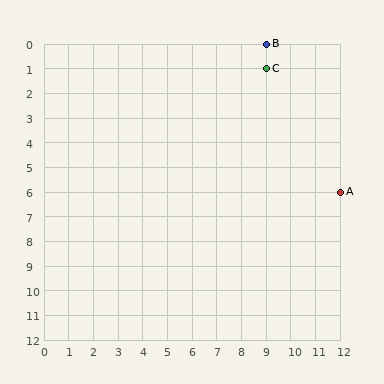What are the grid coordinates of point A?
Point A is at grid coordinates (12, 6).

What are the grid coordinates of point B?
Point B is at grid coordinates (9, 0).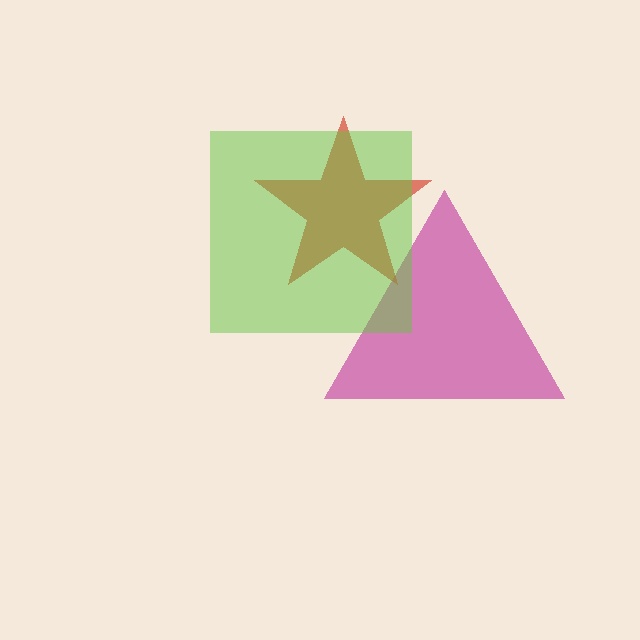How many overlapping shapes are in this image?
There are 3 overlapping shapes in the image.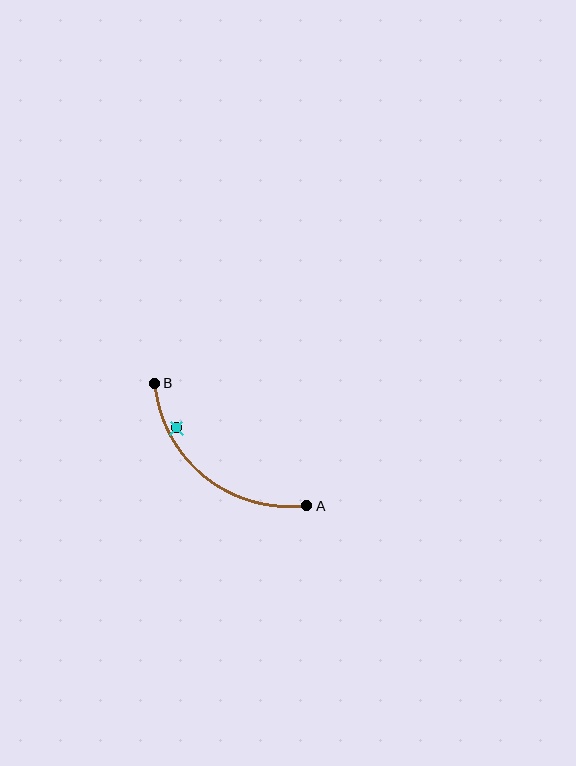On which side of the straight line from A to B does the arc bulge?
The arc bulges below and to the left of the straight line connecting A and B.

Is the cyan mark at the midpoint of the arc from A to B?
No — the cyan mark does not lie on the arc at all. It sits slightly inside the curve.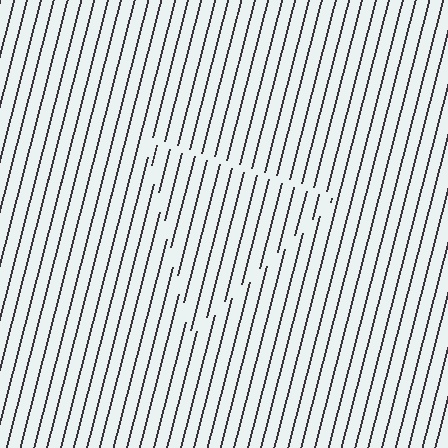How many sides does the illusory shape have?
3 sides — the line-ends trace a triangle.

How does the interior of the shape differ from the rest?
The interior of the shape contains the same grating, shifted by half a period — the contour is defined by the phase discontinuity where line-ends from the inner and outer gratings abut.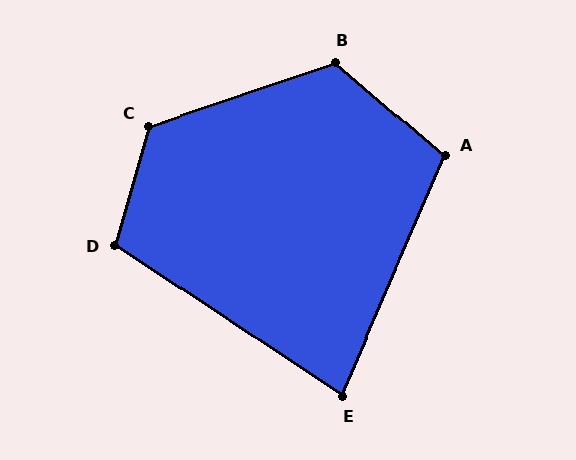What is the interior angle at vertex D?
Approximately 108 degrees (obtuse).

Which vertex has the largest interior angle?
C, at approximately 125 degrees.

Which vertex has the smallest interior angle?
E, at approximately 80 degrees.